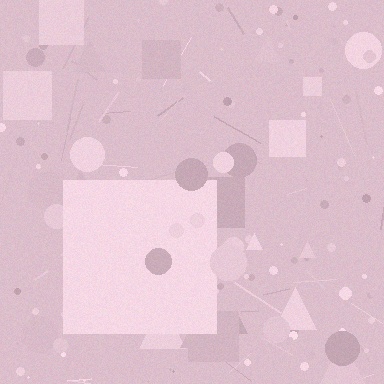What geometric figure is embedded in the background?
A square is embedded in the background.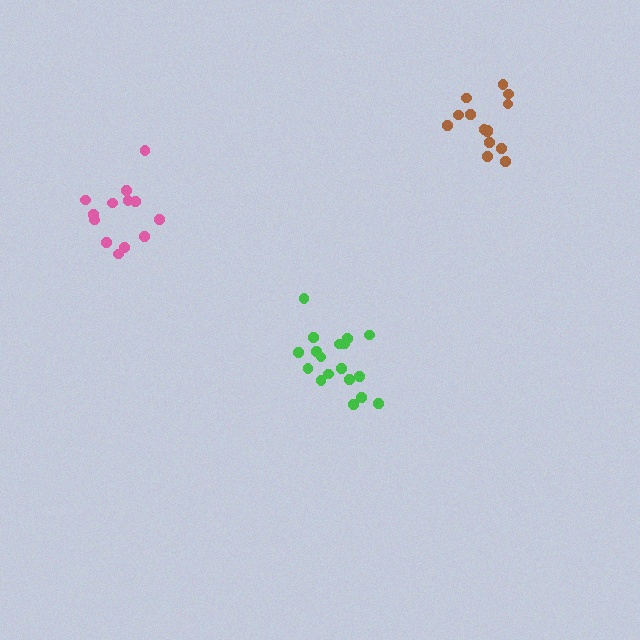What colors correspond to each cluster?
The clusters are colored: green, pink, brown.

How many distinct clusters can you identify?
There are 3 distinct clusters.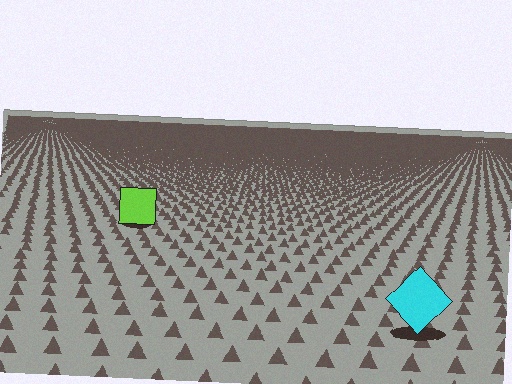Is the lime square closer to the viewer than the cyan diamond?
No. The cyan diamond is closer — you can tell from the texture gradient: the ground texture is coarser near it.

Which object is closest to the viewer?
The cyan diamond is closest. The texture marks near it are larger and more spread out.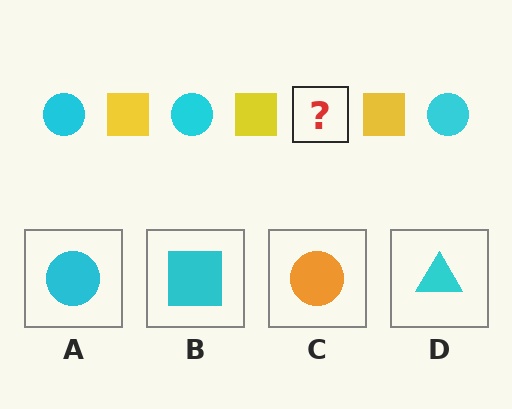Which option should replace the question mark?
Option A.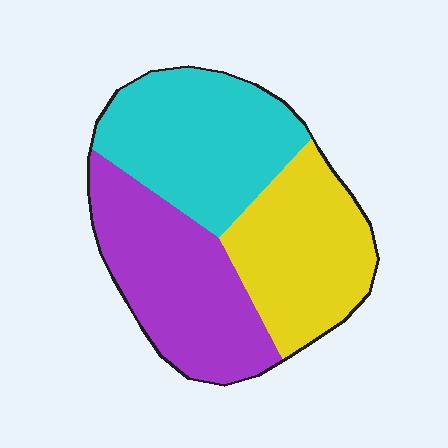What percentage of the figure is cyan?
Cyan covers 35% of the figure.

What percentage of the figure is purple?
Purple covers about 35% of the figure.